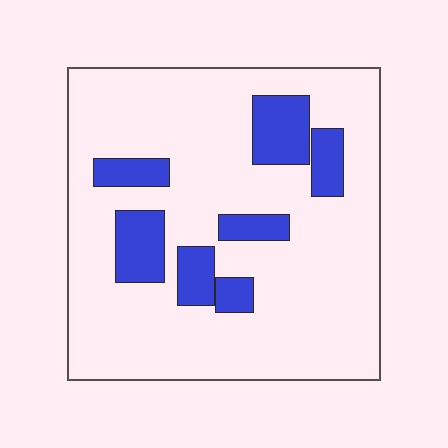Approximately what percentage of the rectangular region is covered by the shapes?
Approximately 20%.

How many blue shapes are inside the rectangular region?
7.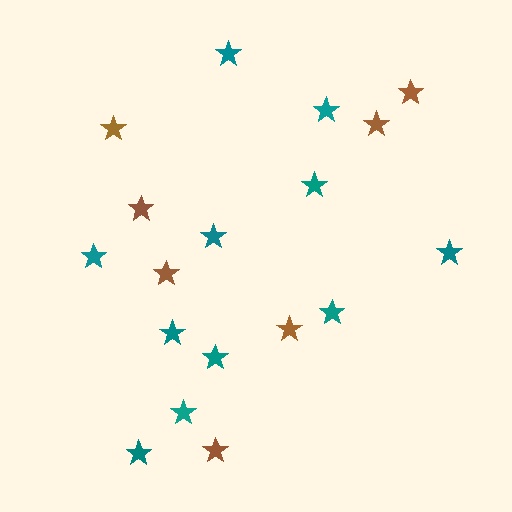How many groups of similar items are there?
There are 2 groups: one group of brown stars (7) and one group of teal stars (11).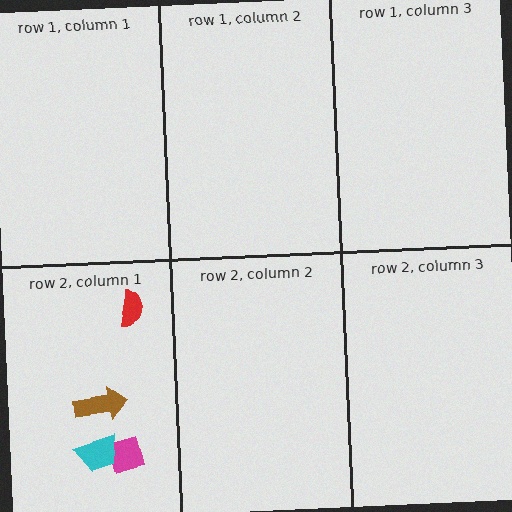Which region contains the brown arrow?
The row 2, column 1 region.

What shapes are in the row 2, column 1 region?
The magenta diamond, the brown arrow, the red semicircle, the cyan trapezoid.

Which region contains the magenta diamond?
The row 2, column 1 region.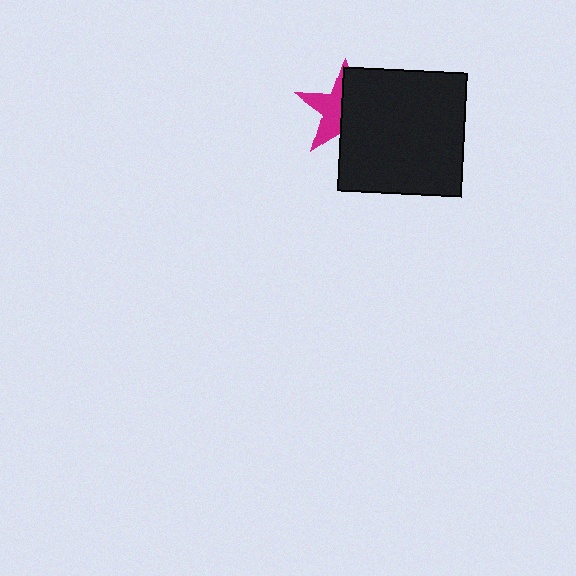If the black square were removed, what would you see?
You would see the complete magenta star.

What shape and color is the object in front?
The object in front is a black square.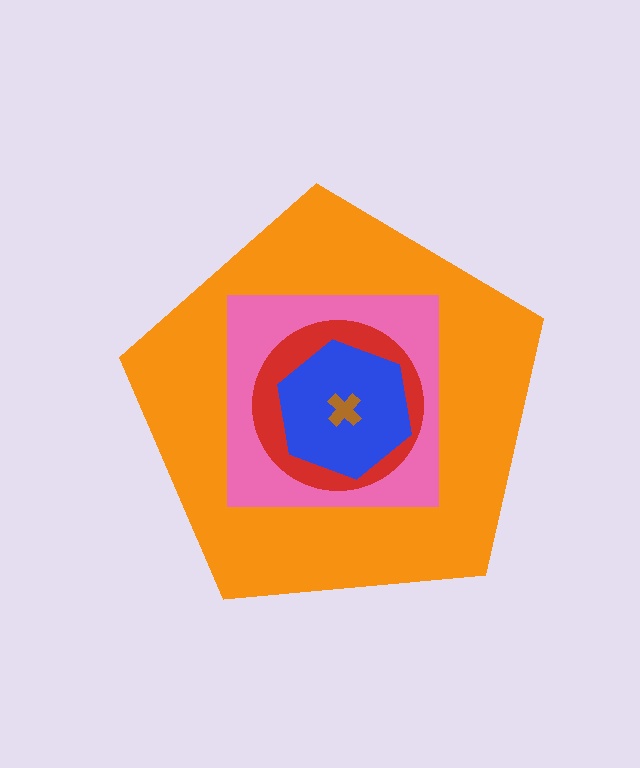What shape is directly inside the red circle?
The blue hexagon.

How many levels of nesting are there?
5.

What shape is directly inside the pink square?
The red circle.